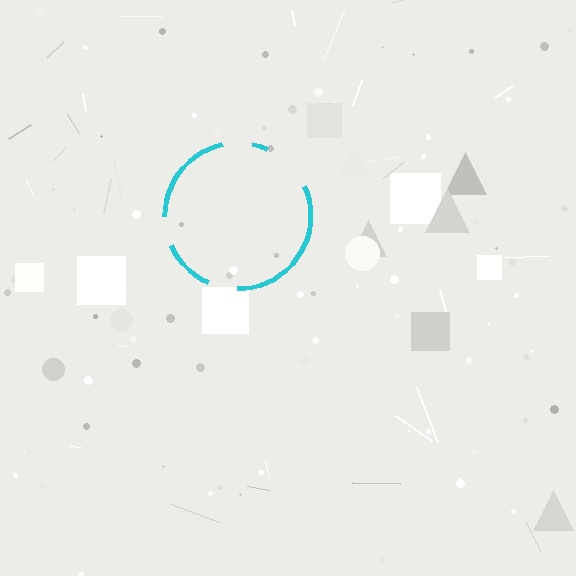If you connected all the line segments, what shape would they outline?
They would outline a circle.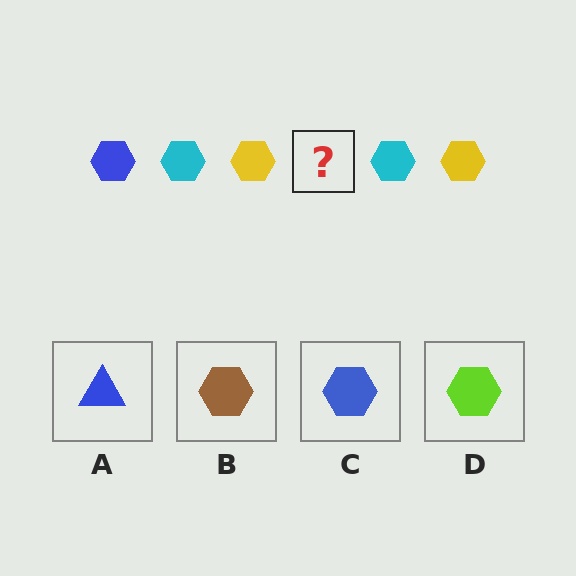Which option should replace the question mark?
Option C.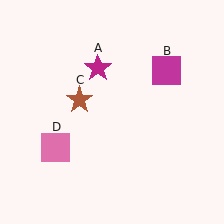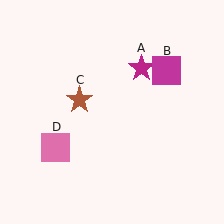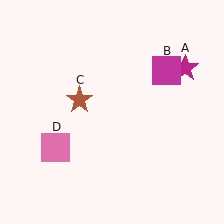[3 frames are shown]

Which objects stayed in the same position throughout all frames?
Magenta square (object B) and brown star (object C) and pink square (object D) remained stationary.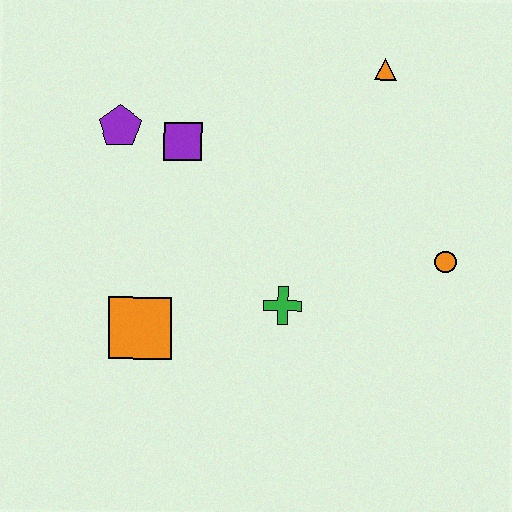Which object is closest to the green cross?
The orange square is closest to the green cross.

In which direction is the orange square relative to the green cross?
The orange square is to the left of the green cross.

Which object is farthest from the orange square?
The orange triangle is farthest from the orange square.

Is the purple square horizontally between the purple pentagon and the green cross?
Yes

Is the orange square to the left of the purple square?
Yes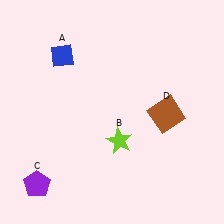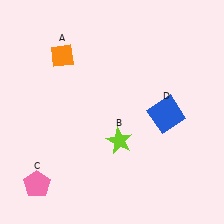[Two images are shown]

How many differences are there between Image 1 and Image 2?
There are 3 differences between the two images.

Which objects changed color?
A changed from blue to orange. C changed from purple to pink. D changed from brown to blue.